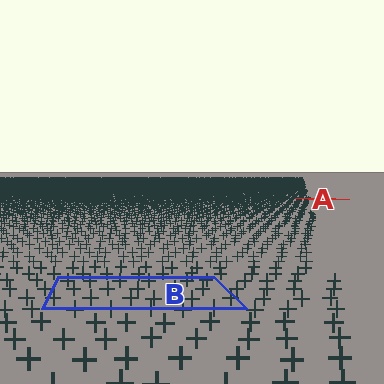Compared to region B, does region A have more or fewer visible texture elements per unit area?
Region A has more texture elements per unit area — they are packed more densely because it is farther away.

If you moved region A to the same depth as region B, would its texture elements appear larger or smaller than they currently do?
They would appear larger. At a closer depth, the same texture elements are projected at a bigger on-screen size.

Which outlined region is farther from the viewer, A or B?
Region A is farther from the viewer — the texture elements inside it appear smaller and more densely packed.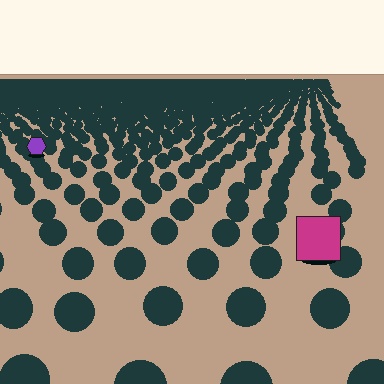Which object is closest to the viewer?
The magenta square is closest. The texture marks near it are larger and more spread out.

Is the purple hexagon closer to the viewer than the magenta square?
No. The magenta square is closer — you can tell from the texture gradient: the ground texture is coarser near it.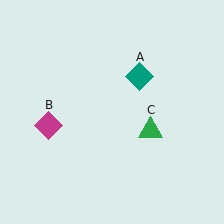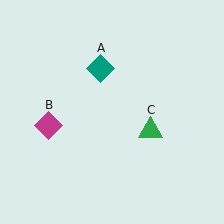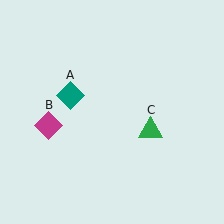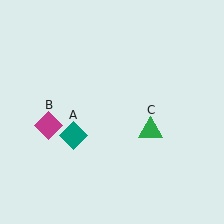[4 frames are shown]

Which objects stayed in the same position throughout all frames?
Magenta diamond (object B) and green triangle (object C) remained stationary.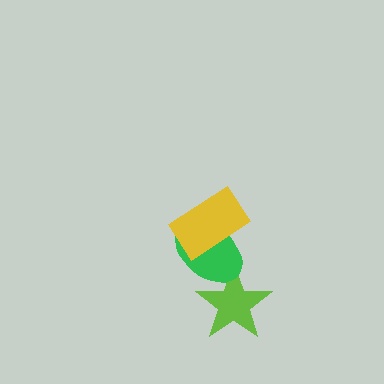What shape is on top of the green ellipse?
The yellow rectangle is on top of the green ellipse.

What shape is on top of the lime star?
The green ellipse is on top of the lime star.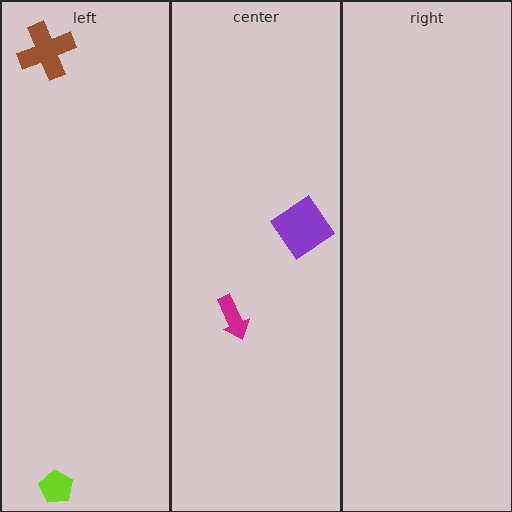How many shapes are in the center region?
2.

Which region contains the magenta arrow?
The center region.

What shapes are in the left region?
The brown cross, the lime pentagon.